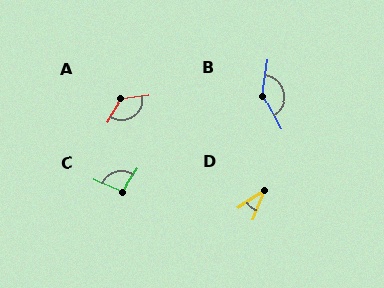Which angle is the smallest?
D, at approximately 35 degrees.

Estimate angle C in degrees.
Approximately 100 degrees.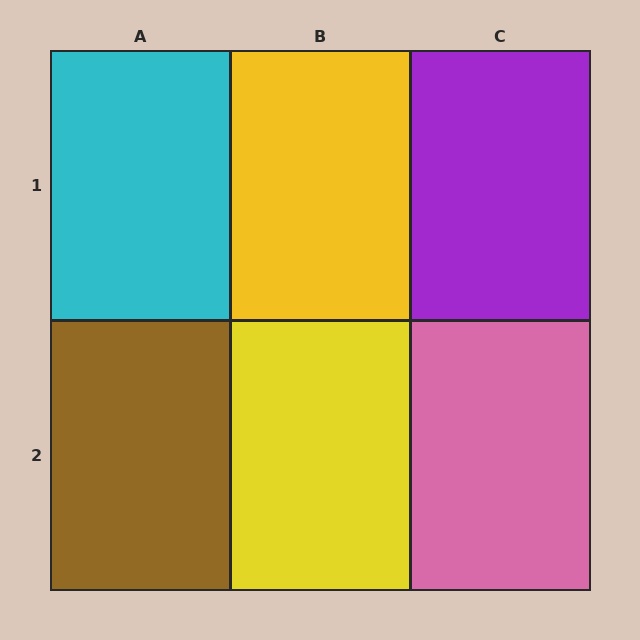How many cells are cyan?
1 cell is cyan.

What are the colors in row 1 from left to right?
Cyan, yellow, purple.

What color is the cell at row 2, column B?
Yellow.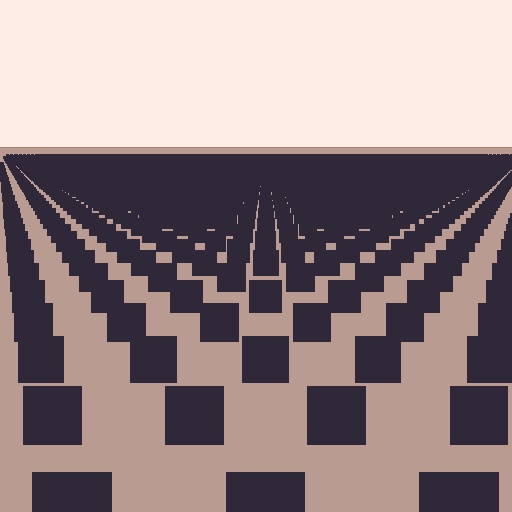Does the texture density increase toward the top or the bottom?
Density increases toward the top.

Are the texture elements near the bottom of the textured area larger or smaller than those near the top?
Larger. Near the bottom, elements are closer to the viewer and appear at a bigger on-screen size.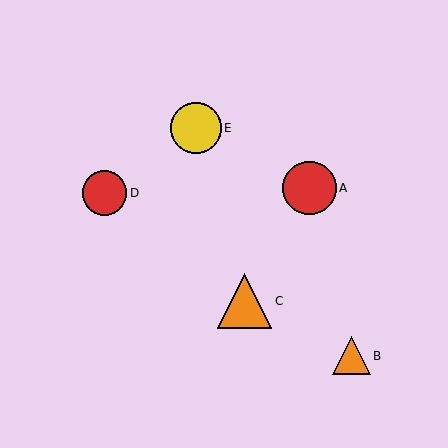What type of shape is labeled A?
Shape A is a red circle.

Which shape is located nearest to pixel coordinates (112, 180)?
The red circle (labeled D) at (104, 193) is nearest to that location.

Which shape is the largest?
The orange triangle (labeled C) is the largest.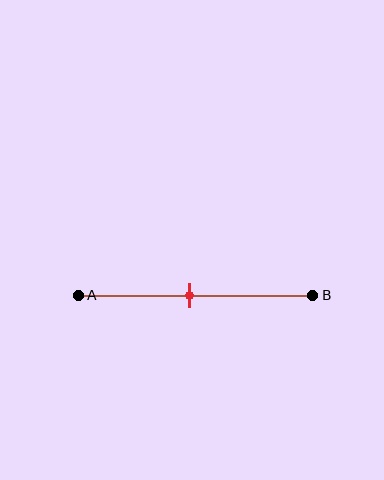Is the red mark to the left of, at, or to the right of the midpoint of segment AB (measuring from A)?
The red mark is approximately at the midpoint of segment AB.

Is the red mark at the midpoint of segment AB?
Yes, the mark is approximately at the midpoint.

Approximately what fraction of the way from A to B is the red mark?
The red mark is approximately 50% of the way from A to B.